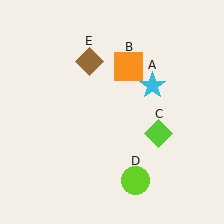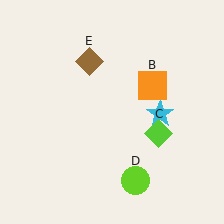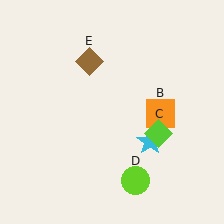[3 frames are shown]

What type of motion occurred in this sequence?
The cyan star (object A), orange square (object B) rotated clockwise around the center of the scene.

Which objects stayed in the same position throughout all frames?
Lime diamond (object C) and lime circle (object D) and brown diamond (object E) remained stationary.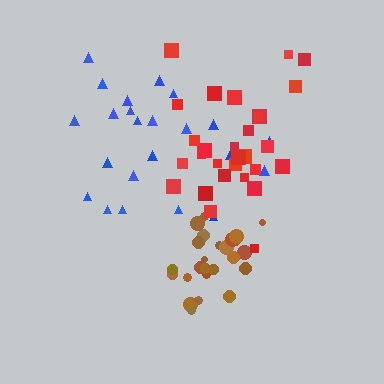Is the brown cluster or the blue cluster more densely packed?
Brown.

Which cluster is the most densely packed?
Brown.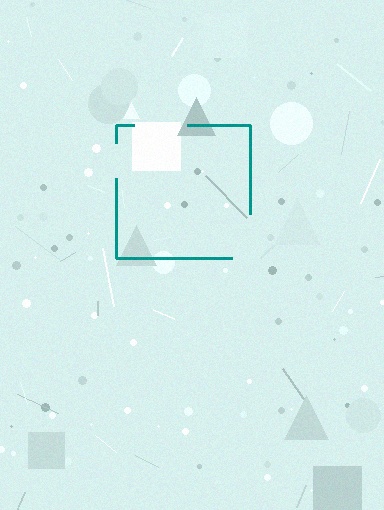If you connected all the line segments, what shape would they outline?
They would outline a square.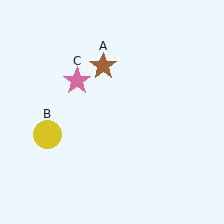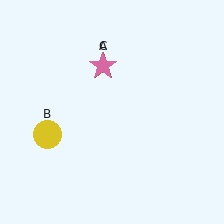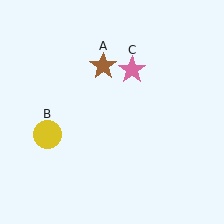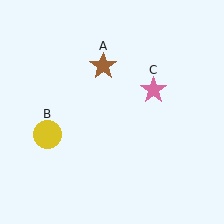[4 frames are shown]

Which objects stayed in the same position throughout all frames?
Brown star (object A) and yellow circle (object B) remained stationary.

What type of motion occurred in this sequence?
The pink star (object C) rotated clockwise around the center of the scene.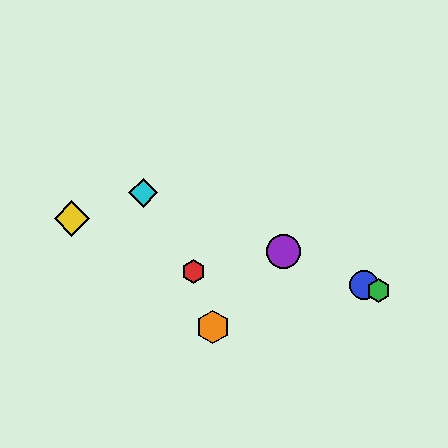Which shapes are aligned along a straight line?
The blue circle, the green hexagon, the purple circle, the cyan diamond are aligned along a straight line.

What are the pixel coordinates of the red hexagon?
The red hexagon is at (194, 271).